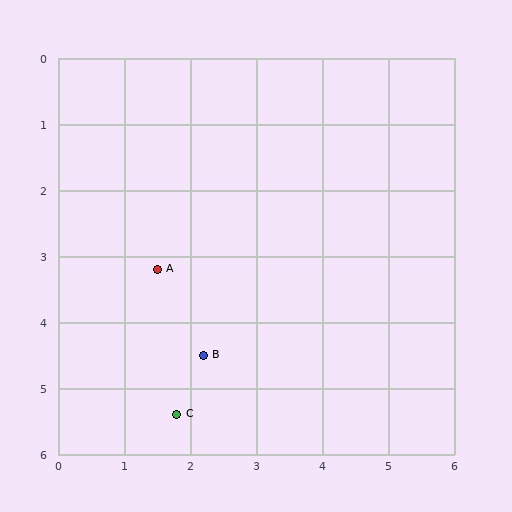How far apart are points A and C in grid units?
Points A and C are about 2.2 grid units apart.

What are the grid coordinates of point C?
Point C is at approximately (1.8, 5.4).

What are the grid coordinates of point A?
Point A is at approximately (1.5, 3.2).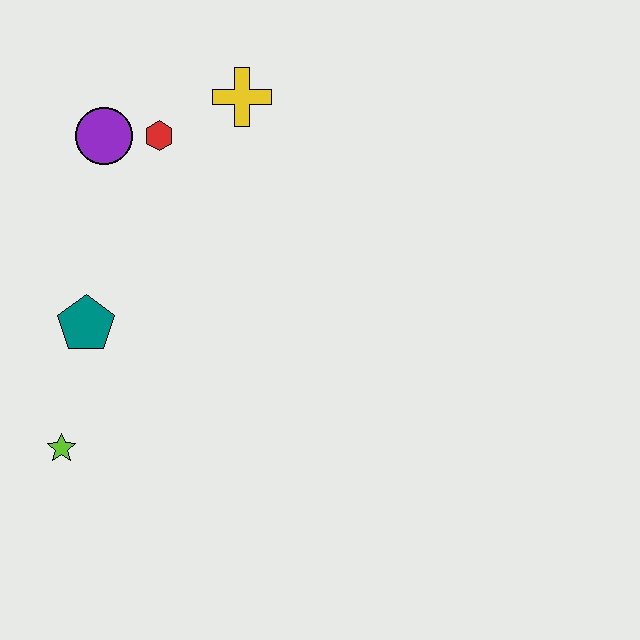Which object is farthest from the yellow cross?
The lime star is farthest from the yellow cross.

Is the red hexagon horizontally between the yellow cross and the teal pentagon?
Yes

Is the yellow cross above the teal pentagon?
Yes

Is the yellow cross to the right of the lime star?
Yes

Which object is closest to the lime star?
The teal pentagon is closest to the lime star.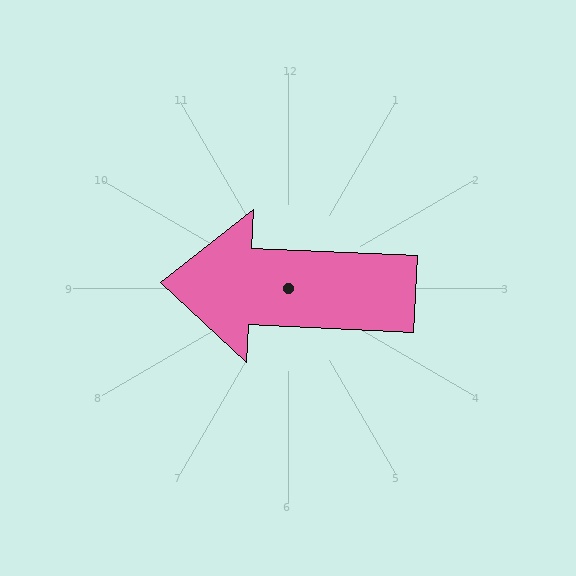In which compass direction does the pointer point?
West.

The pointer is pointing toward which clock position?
Roughly 9 o'clock.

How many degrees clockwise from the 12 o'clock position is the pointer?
Approximately 273 degrees.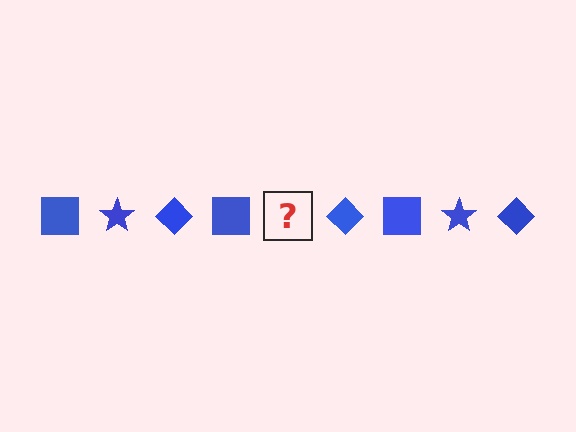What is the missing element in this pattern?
The missing element is a blue star.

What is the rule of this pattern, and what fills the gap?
The rule is that the pattern cycles through square, star, diamond shapes in blue. The gap should be filled with a blue star.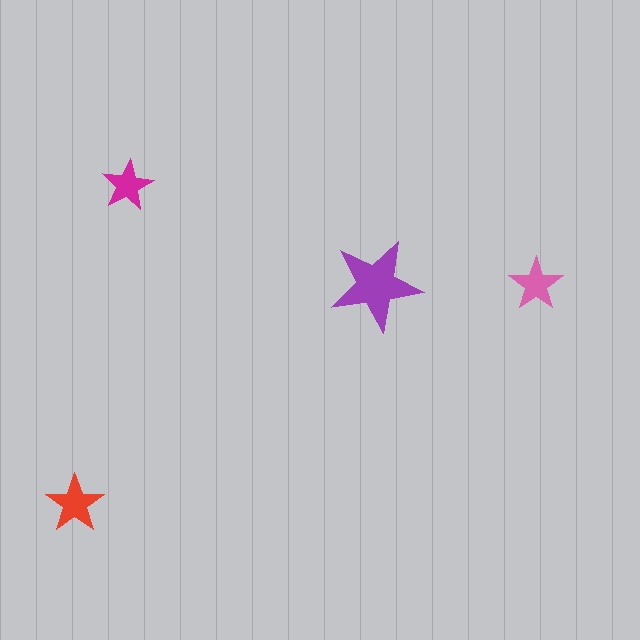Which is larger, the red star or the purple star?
The purple one.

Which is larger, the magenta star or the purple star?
The purple one.